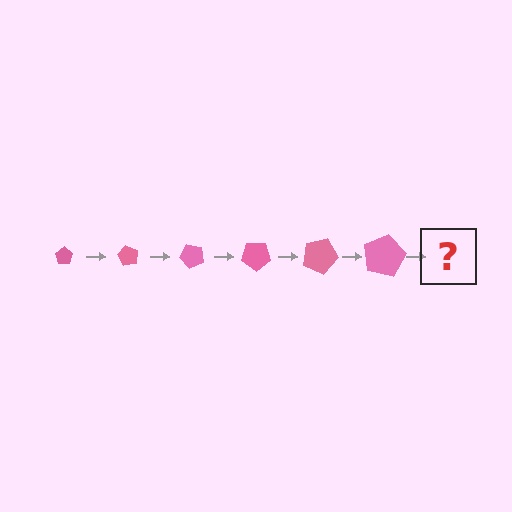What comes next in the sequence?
The next element should be a pentagon, larger than the previous one and rotated 360 degrees from the start.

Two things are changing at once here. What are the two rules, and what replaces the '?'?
The two rules are that the pentagon grows larger each step and it rotates 60 degrees each step. The '?' should be a pentagon, larger than the previous one and rotated 360 degrees from the start.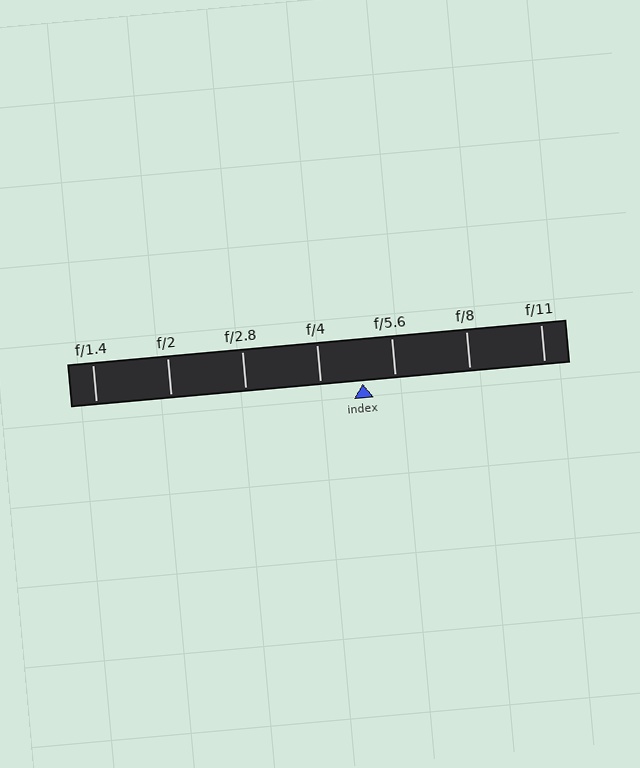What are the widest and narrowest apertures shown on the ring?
The widest aperture shown is f/1.4 and the narrowest is f/11.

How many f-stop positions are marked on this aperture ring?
There are 7 f-stop positions marked.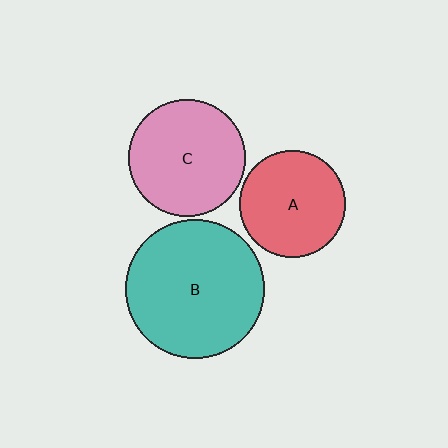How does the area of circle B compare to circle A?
Approximately 1.7 times.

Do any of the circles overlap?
No, none of the circles overlap.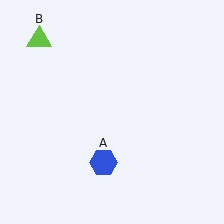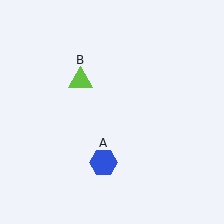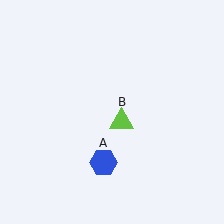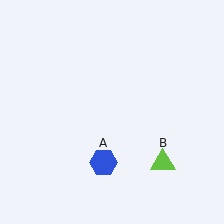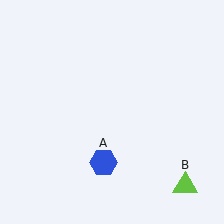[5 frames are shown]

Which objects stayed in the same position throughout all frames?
Blue hexagon (object A) remained stationary.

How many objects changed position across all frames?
1 object changed position: lime triangle (object B).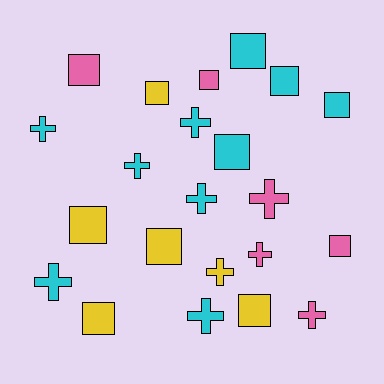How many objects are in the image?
There are 22 objects.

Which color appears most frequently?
Cyan, with 10 objects.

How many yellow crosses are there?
There is 1 yellow cross.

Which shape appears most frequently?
Square, with 12 objects.